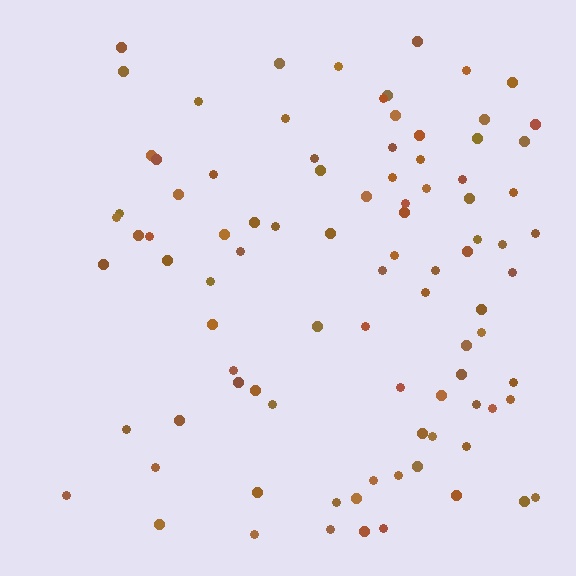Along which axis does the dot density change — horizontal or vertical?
Horizontal.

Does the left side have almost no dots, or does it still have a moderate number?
Still a moderate number, just noticeably fewer than the right.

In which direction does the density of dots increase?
From left to right, with the right side densest.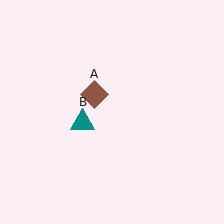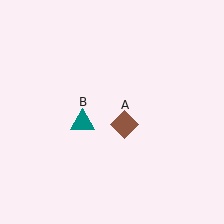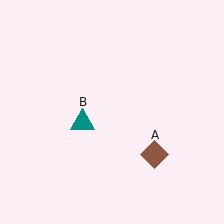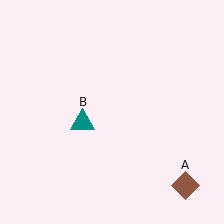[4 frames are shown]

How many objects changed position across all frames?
1 object changed position: brown diamond (object A).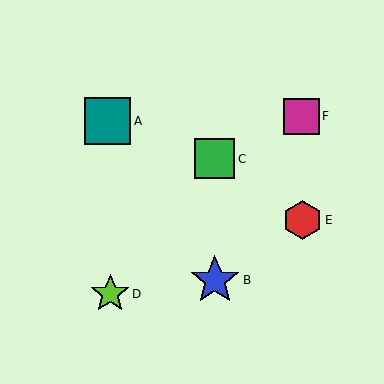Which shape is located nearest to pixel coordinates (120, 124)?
The teal square (labeled A) at (107, 121) is nearest to that location.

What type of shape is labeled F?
Shape F is a magenta square.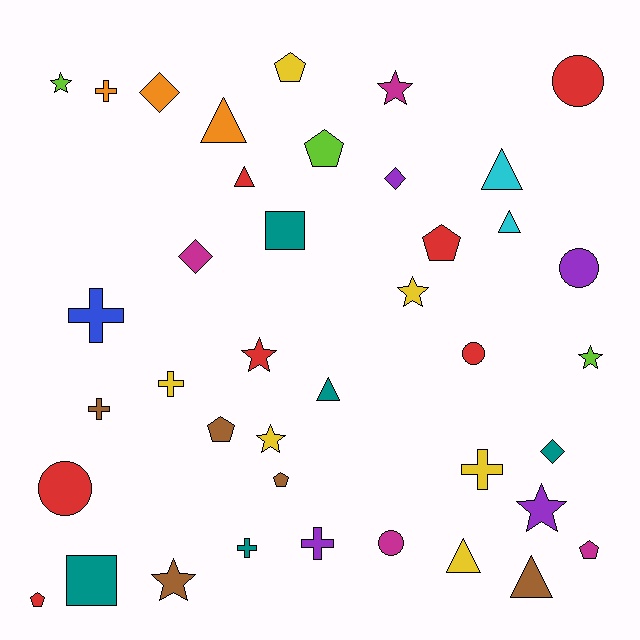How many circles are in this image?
There are 5 circles.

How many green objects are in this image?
There are no green objects.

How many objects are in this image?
There are 40 objects.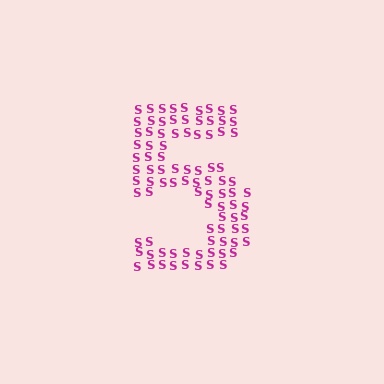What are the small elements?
The small elements are letter S's.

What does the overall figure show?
The overall figure shows the digit 5.